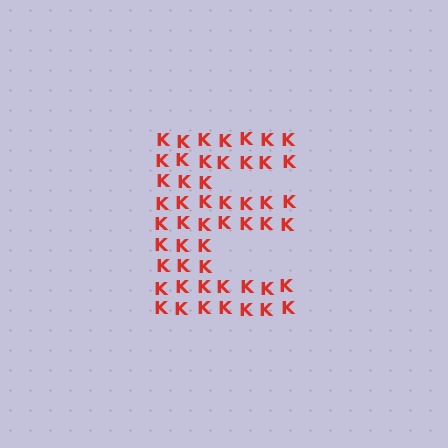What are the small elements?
The small elements are letter K's.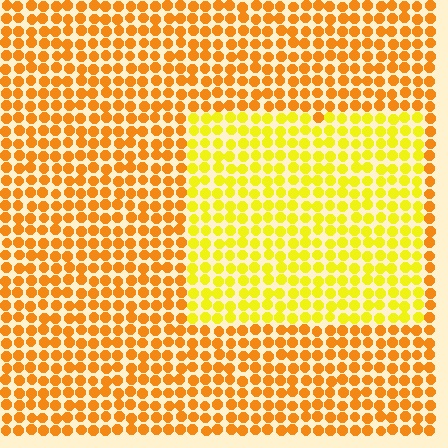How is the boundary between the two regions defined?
The boundary is defined purely by a slight shift in hue (about 29 degrees). Spacing, size, and orientation are identical on both sides.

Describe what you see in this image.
The image is filled with small orange elements in a uniform arrangement. A rectangle-shaped region is visible where the elements are tinted to a slightly different hue, forming a subtle color boundary.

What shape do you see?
I see a rectangle.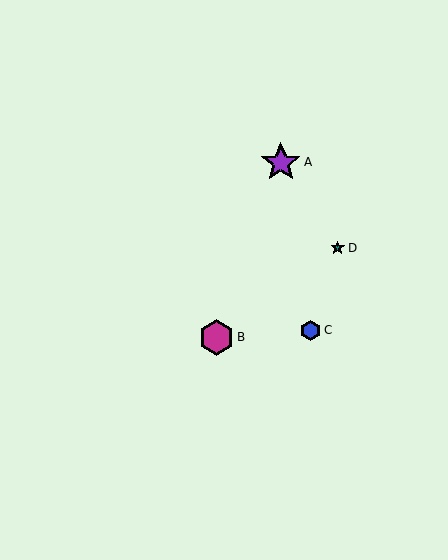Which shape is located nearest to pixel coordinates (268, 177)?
The purple star (labeled A) at (281, 162) is nearest to that location.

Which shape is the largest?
The purple star (labeled A) is the largest.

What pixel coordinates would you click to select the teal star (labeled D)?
Click at (338, 248) to select the teal star D.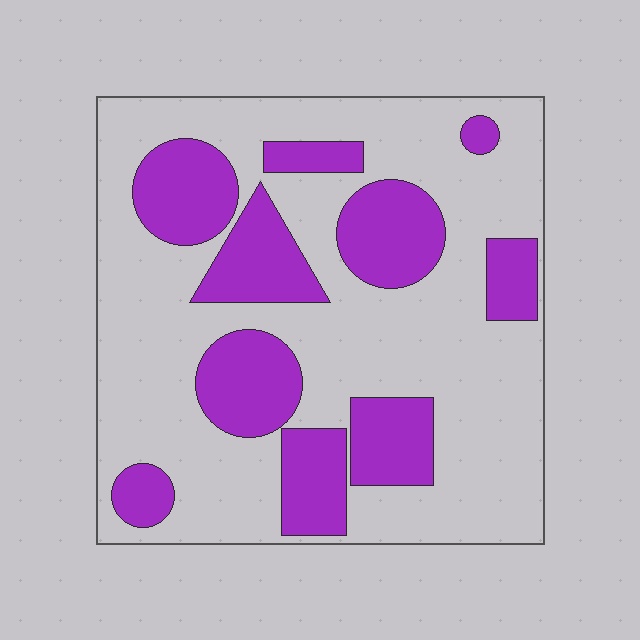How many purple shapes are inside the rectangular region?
10.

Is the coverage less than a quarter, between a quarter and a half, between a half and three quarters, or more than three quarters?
Between a quarter and a half.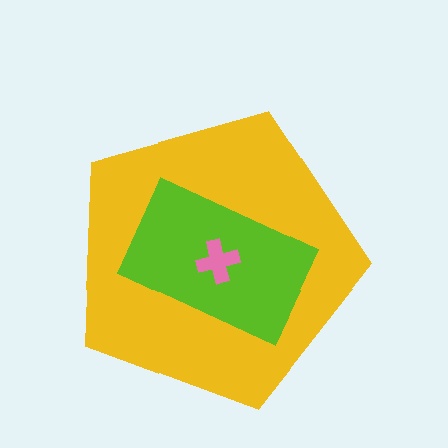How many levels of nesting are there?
3.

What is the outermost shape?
The yellow pentagon.